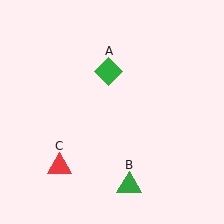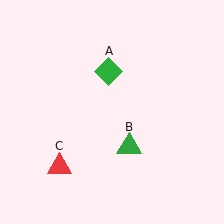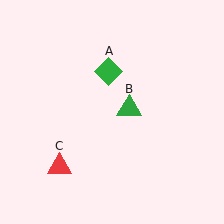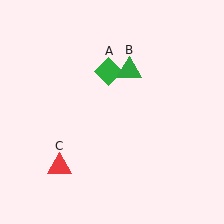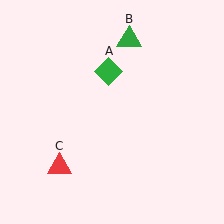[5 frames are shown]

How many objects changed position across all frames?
1 object changed position: green triangle (object B).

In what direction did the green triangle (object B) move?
The green triangle (object B) moved up.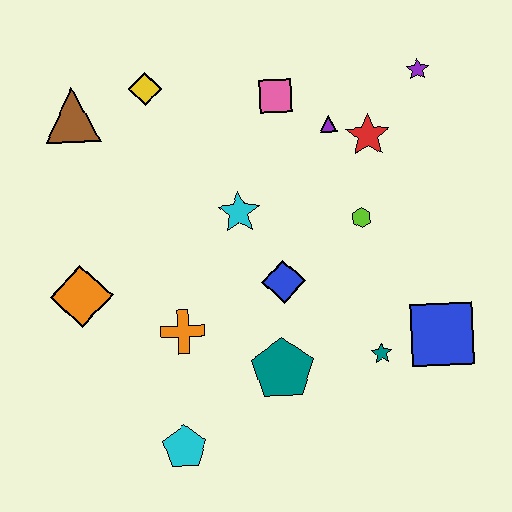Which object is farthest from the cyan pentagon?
The purple star is farthest from the cyan pentagon.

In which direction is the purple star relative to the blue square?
The purple star is above the blue square.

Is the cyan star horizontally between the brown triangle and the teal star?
Yes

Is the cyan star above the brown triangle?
No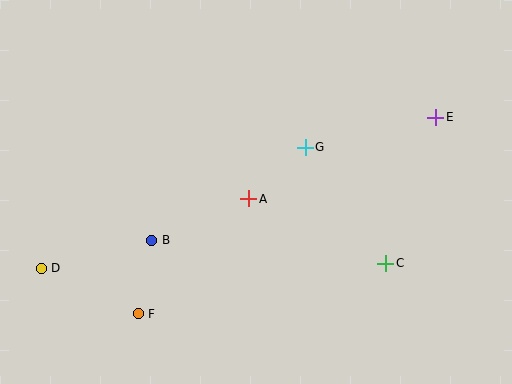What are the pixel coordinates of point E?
Point E is at (436, 117).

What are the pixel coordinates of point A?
Point A is at (249, 199).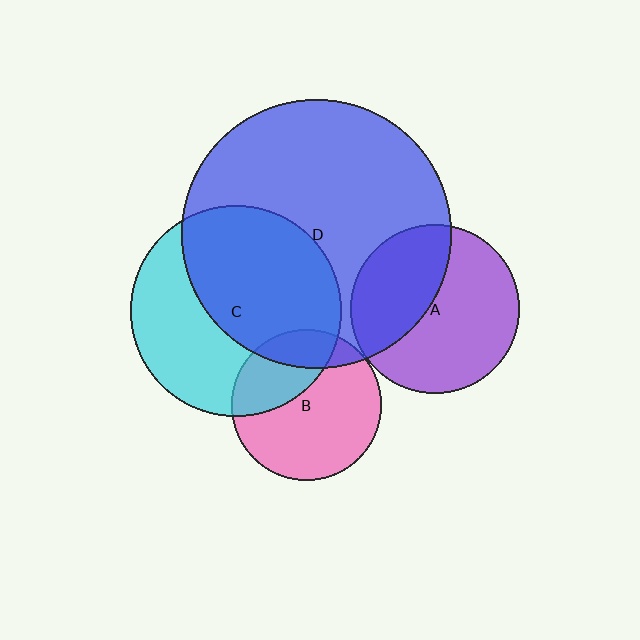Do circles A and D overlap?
Yes.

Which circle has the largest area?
Circle D (blue).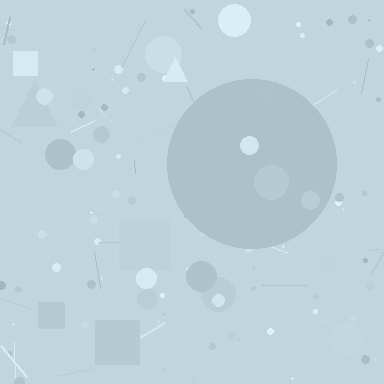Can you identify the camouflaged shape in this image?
The camouflaged shape is a circle.